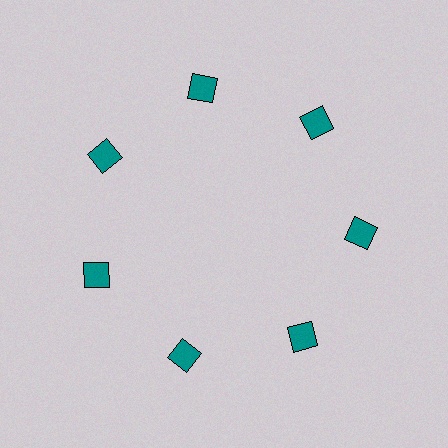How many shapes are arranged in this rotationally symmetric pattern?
There are 7 shapes, arranged in 7 groups of 1.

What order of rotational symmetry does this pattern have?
This pattern has 7-fold rotational symmetry.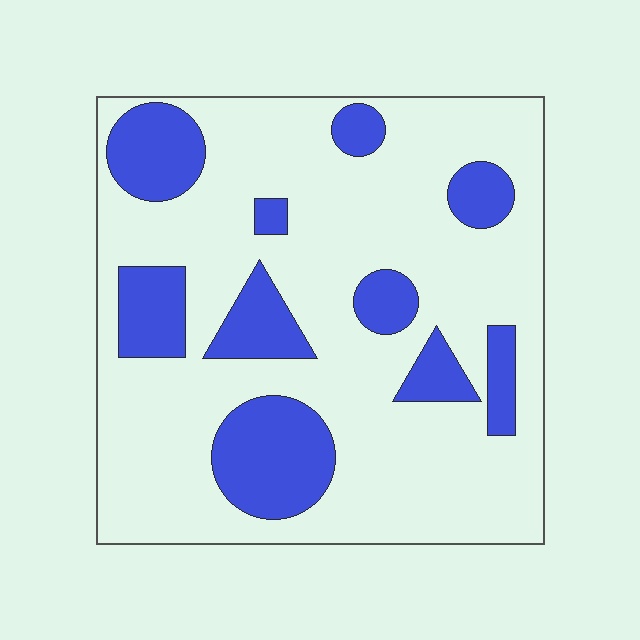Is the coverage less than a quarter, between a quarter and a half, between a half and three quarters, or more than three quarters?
Less than a quarter.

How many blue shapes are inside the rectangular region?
10.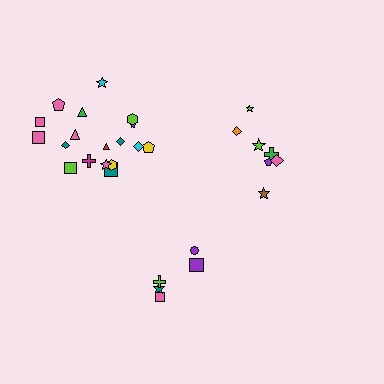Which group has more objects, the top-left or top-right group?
The top-left group.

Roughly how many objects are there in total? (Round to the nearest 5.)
Roughly 30 objects in total.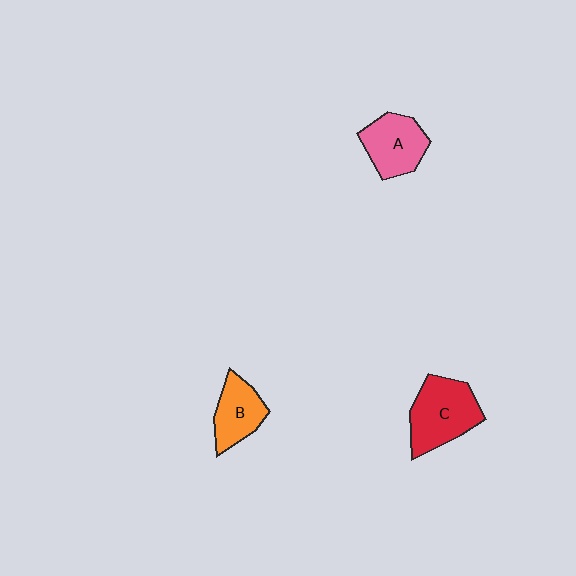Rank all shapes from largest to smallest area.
From largest to smallest: C (red), A (pink), B (orange).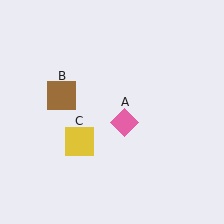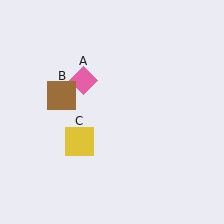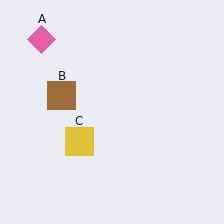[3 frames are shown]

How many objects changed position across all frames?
1 object changed position: pink diamond (object A).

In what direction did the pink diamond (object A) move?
The pink diamond (object A) moved up and to the left.